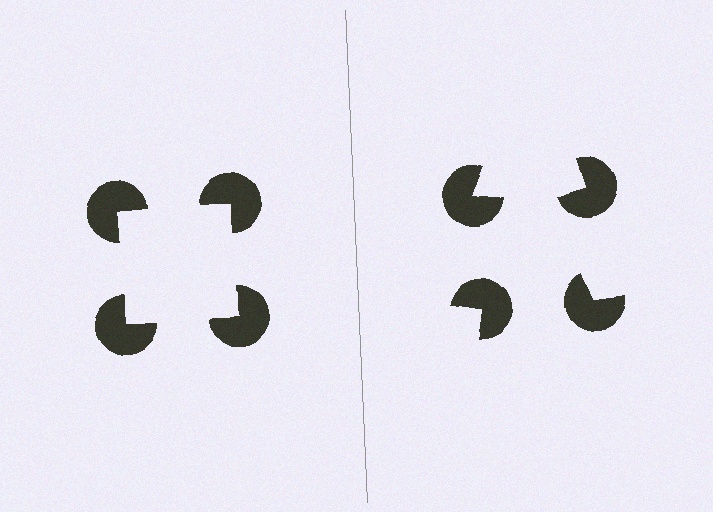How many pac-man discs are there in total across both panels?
8 — 4 on each side.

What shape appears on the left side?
An illusory square.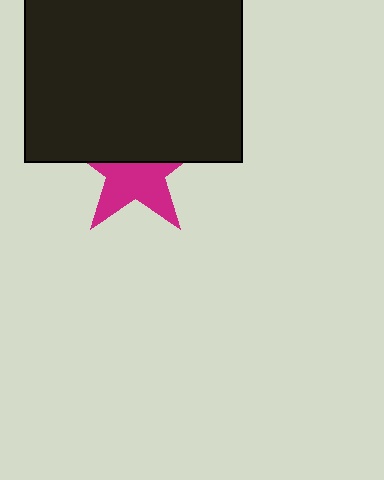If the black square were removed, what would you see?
You would see the complete magenta star.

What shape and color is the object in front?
The object in front is a black square.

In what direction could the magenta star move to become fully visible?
The magenta star could move down. That would shift it out from behind the black square entirely.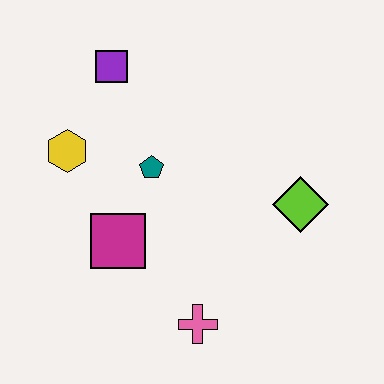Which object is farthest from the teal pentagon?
The pink cross is farthest from the teal pentagon.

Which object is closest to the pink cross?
The magenta square is closest to the pink cross.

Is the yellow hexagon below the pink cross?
No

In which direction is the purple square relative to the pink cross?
The purple square is above the pink cross.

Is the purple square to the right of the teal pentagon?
No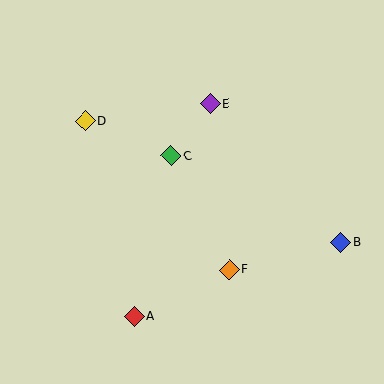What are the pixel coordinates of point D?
Point D is at (85, 121).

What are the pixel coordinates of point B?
Point B is at (340, 242).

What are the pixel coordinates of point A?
Point A is at (134, 316).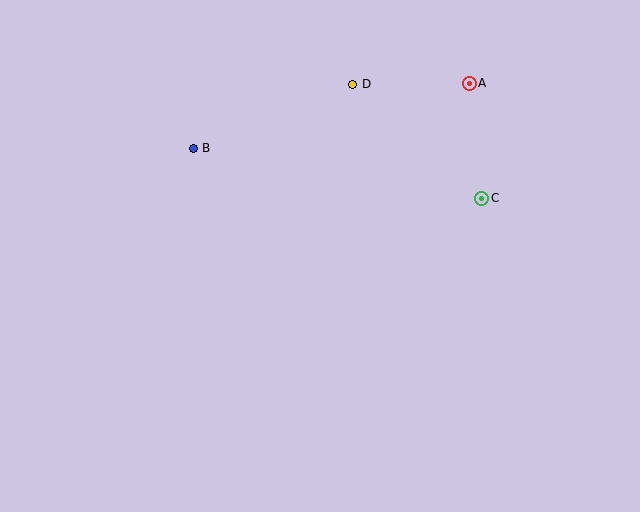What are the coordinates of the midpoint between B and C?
The midpoint between B and C is at (338, 173).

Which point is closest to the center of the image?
Point B at (193, 148) is closest to the center.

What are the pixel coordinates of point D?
Point D is at (353, 84).